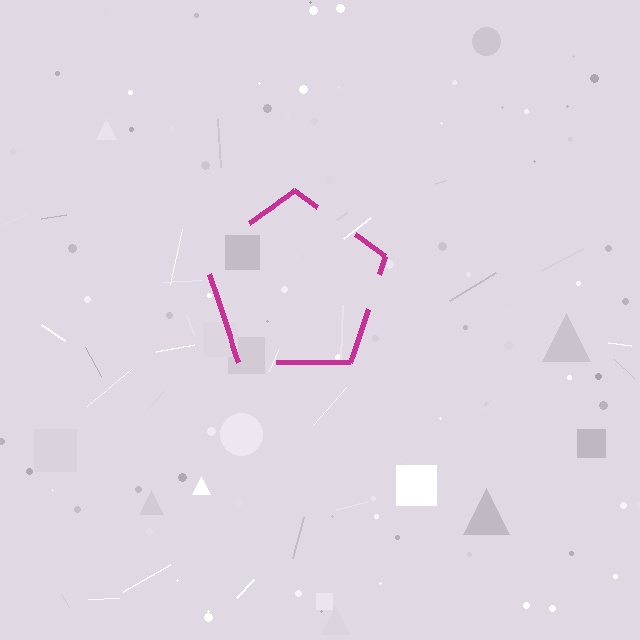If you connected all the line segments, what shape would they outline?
They would outline a pentagon.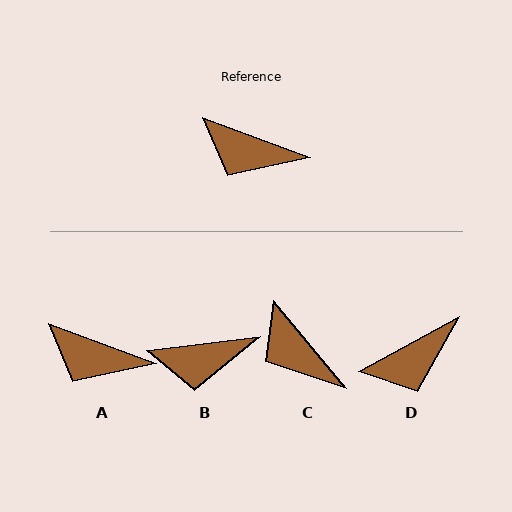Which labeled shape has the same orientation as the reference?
A.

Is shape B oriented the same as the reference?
No, it is off by about 27 degrees.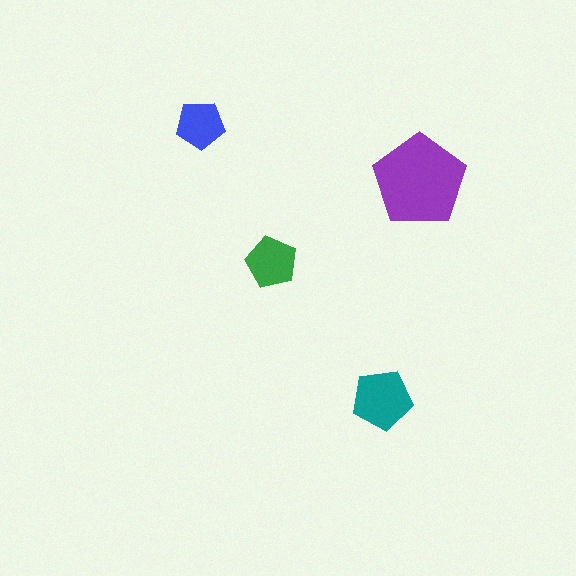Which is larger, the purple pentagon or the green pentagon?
The purple one.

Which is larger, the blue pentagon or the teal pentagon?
The teal one.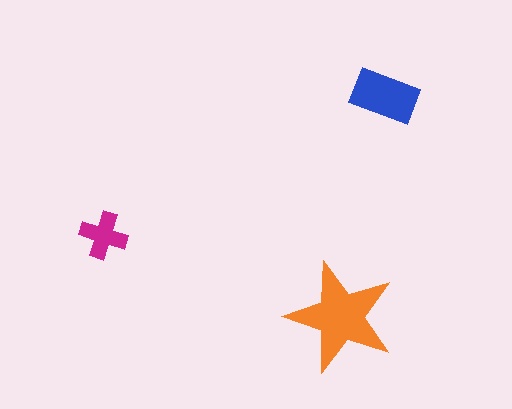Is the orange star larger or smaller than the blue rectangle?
Larger.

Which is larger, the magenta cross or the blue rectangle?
The blue rectangle.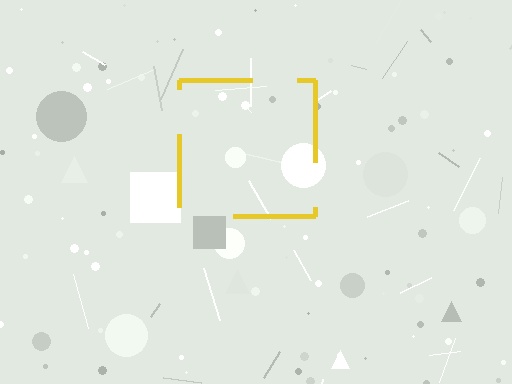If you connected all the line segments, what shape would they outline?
They would outline a square.